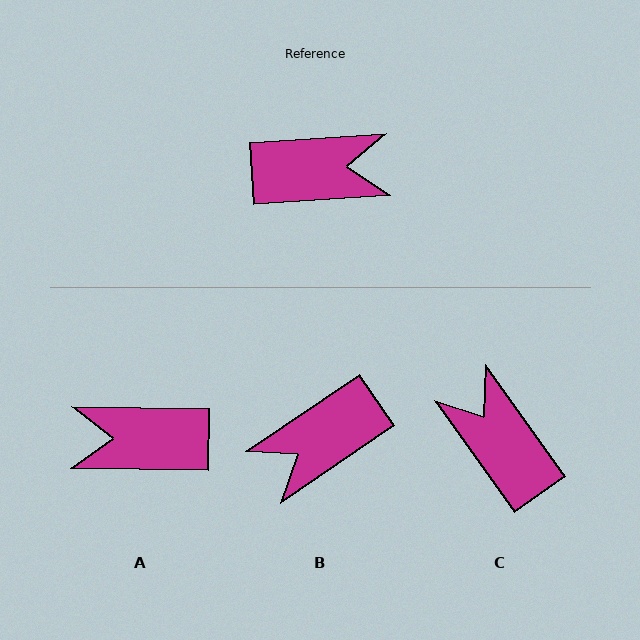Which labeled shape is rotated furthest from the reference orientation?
A, about 175 degrees away.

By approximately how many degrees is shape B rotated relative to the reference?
Approximately 150 degrees clockwise.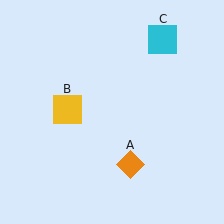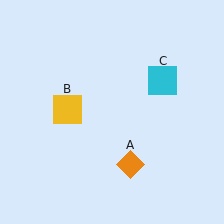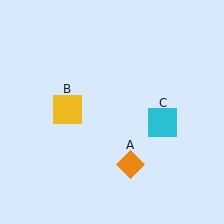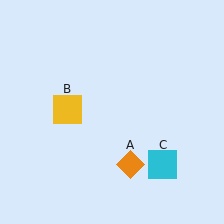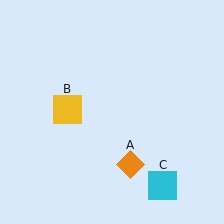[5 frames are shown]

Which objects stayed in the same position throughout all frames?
Orange diamond (object A) and yellow square (object B) remained stationary.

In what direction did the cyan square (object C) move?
The cyan square (object C) moved down.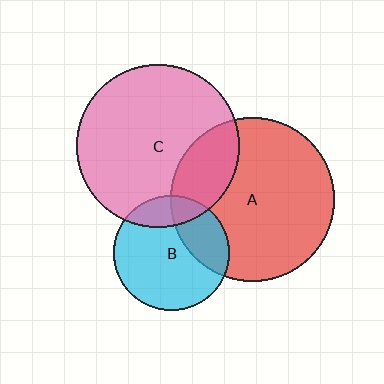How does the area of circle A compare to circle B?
Approximately 2.0 times.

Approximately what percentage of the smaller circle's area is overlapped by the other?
Approximately 30%.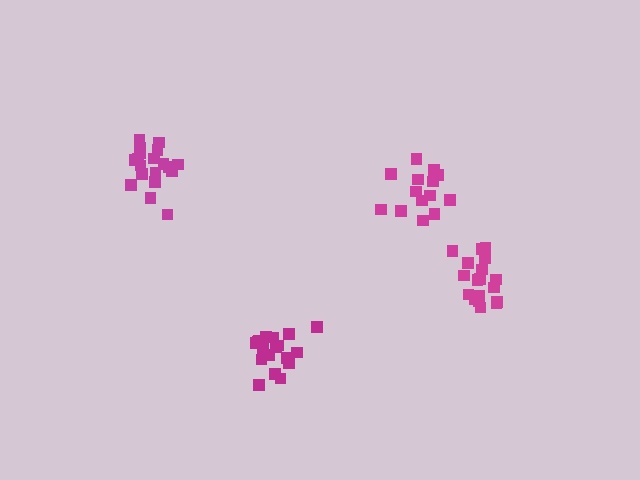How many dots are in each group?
Group 1: 19 dots, Group 2: 15 dots, Group 3: 17 dots, Group 4: 19 dots (70 total).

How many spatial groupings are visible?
There are 4 spatial groupings.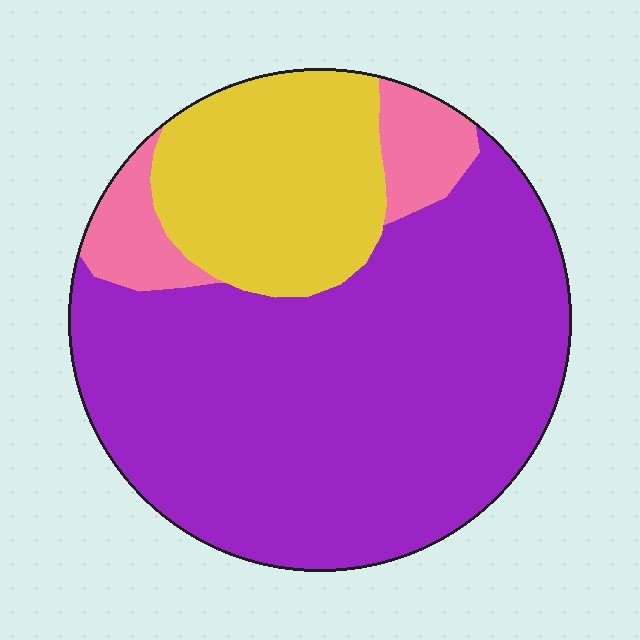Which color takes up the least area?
Pink, at roughly 10%.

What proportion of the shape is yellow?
Yellow covers 22% of the shape.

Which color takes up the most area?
Purple, at roughly 70%.